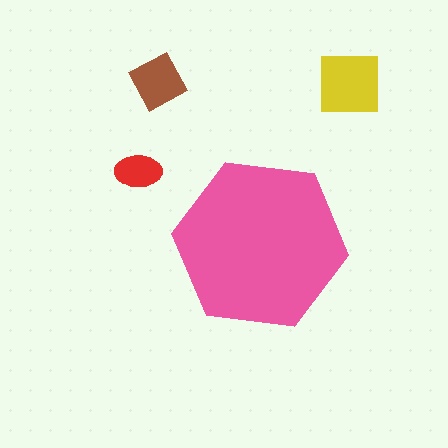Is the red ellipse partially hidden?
No, the red ellipse is fully visible.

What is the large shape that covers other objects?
A pink hexagon.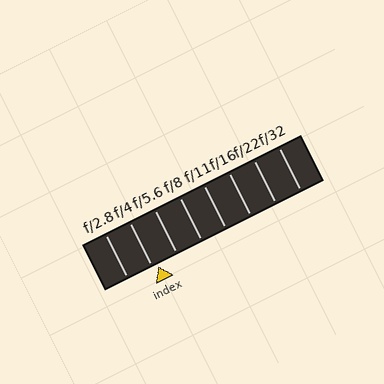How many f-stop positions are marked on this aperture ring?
There are 8 f-stop positions marked.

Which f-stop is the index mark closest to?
The index mark is closest to f/4.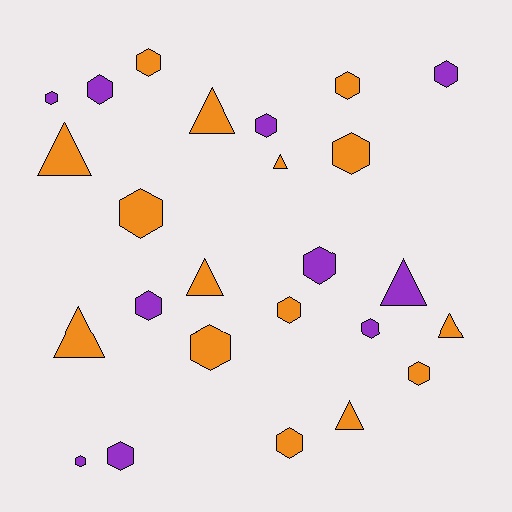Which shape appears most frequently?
Hexagon, with 17 objects.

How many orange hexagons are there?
There are 8 orange hexagons.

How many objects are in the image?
There are 25 objects.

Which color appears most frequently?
Orange, with 15 objects.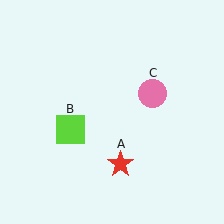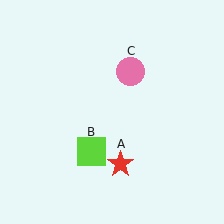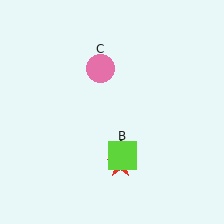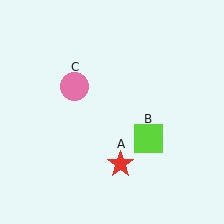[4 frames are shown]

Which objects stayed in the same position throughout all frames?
Red star (object A) remained stationary.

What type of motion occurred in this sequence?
The lime square (object B), pink circle (object C) rotated counterclockwise around the center of the scene.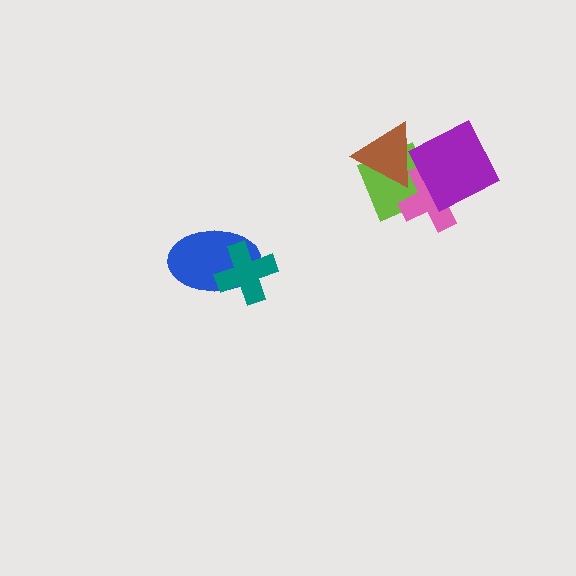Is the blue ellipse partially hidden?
Yes, it is partially covered by another shape.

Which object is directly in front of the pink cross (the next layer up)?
The brown triangle is directly in front of the pink cross.